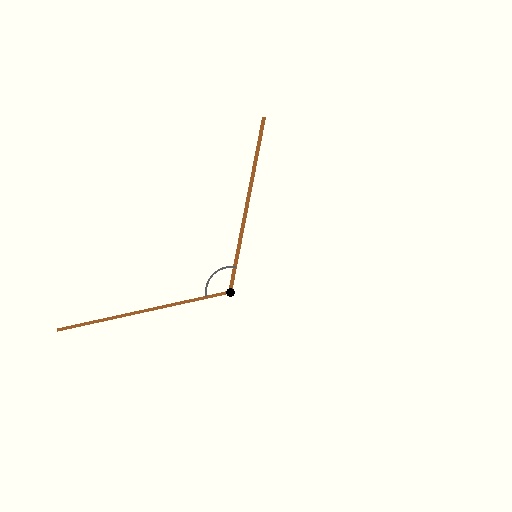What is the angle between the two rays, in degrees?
Approximately 113 degrees.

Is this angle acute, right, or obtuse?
It is obtuse.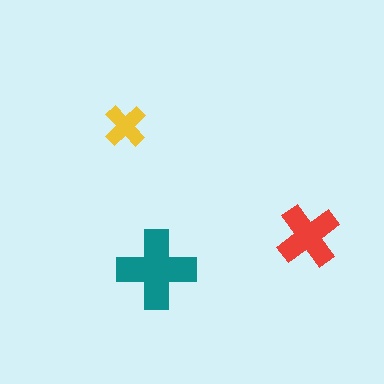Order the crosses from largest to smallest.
the teal one, the red one, the yellow one.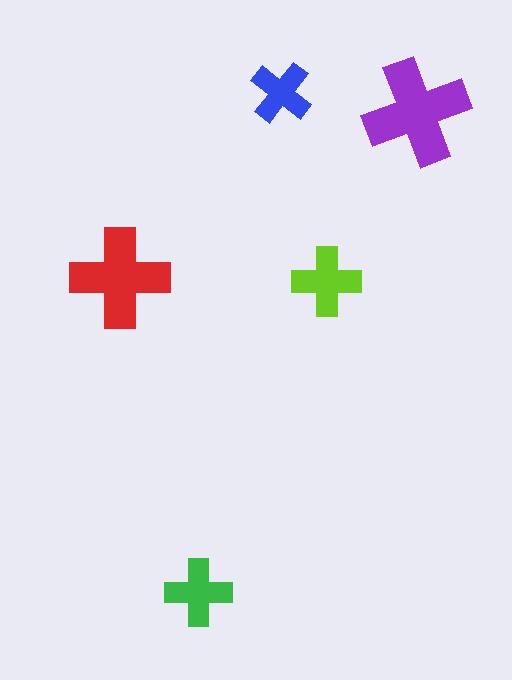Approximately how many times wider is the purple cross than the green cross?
About 1.5 times wider.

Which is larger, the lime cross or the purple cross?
The purple one.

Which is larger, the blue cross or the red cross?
The red one.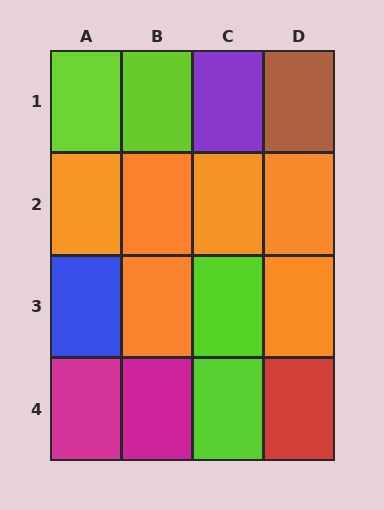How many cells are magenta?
2 cells are magenta.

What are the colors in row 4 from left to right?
Magenta, magenta, lime, red.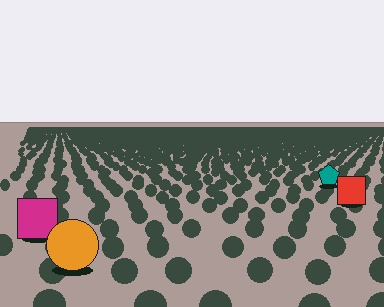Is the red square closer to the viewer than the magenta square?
No. The magenta square is closer — you can tell from the texture gradient: the ground texture is coarser near it.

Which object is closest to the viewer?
The orange circle is closest. The texture marks near it are larger and more spread out.